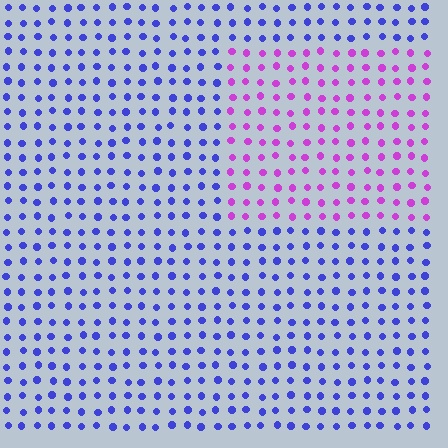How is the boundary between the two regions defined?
The boundary is defined purely by a slight shift in hue (about 58 degrees). Spacing, size, and orientation are identical on both sides.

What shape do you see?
I see a rectangle.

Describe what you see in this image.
The image is filled with small blue elements in a uniform arrangement. A rectangle-shaped region is visible where the elements are tinted to a slightly different hue, forming a subtle color boundary.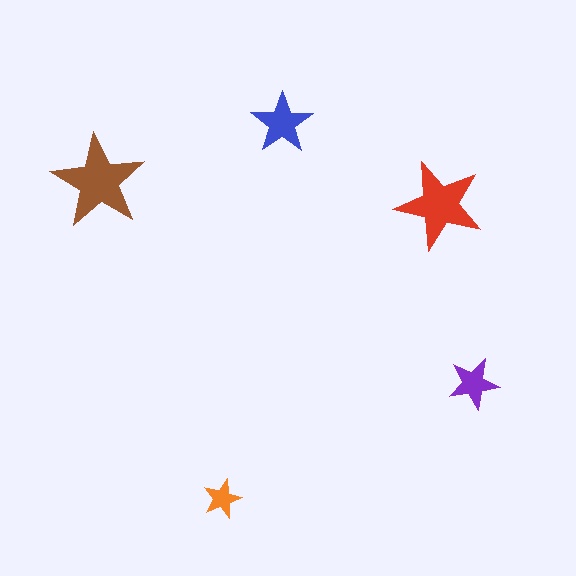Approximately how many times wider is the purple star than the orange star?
About 1.5 times wider.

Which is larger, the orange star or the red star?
The red one.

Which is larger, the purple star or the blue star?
The blue one.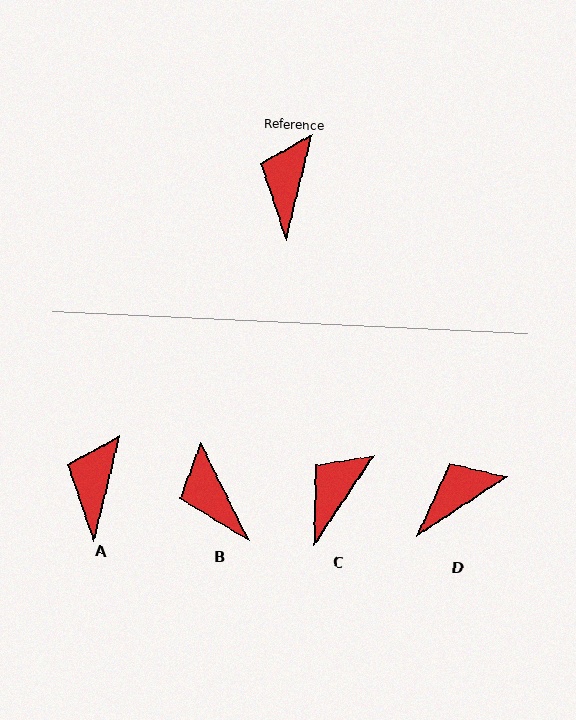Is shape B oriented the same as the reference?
No, it is off by about 40 degrees.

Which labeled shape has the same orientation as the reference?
A.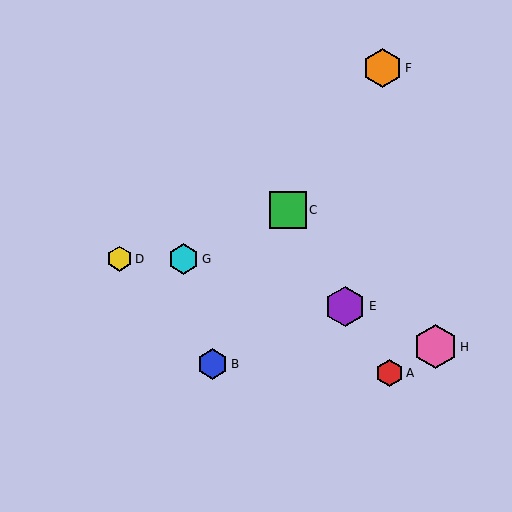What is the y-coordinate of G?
Object G is at y≈259.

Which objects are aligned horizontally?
Objects D, G are aligned horizontally.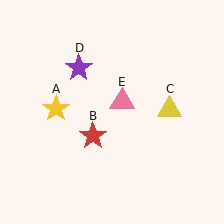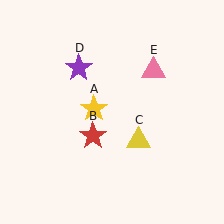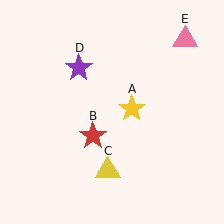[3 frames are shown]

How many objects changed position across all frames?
3 objects changed position: yellow star (object A), yellow triangle (object C), pink triangle (object E).